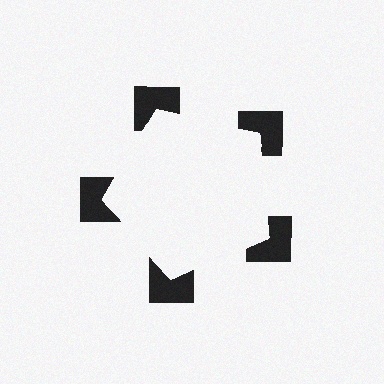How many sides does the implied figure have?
5 sides.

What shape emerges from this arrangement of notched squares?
An illusory pentagon — its edges are inferred from the aligned wedge cuts in the notched squares, not physically drawn.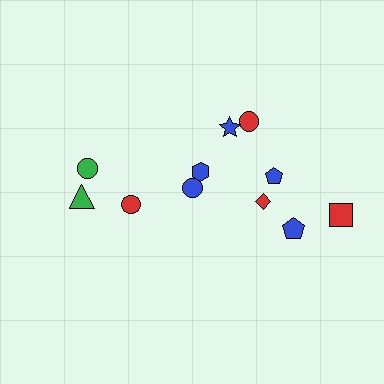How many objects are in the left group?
There are 4 objects.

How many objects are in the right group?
There are 7 objects.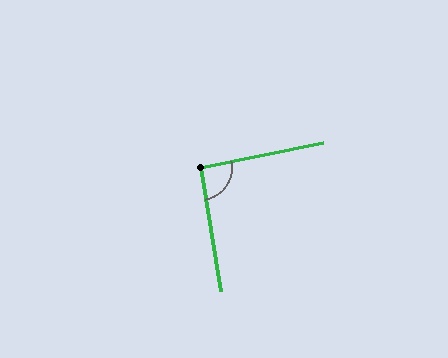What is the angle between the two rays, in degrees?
Approximately 92 degrees.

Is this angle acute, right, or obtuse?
It is approximately a right angle.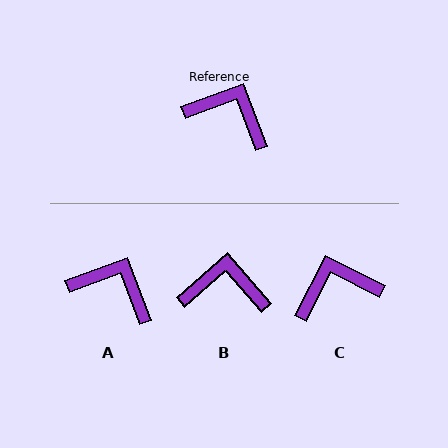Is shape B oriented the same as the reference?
No, it is off by about 21 degrees.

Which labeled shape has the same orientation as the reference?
A.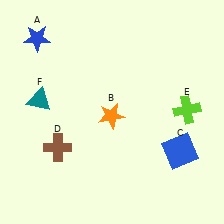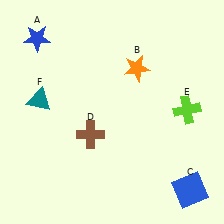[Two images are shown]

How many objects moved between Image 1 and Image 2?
3 objects moved between the two images.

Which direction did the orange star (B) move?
The orange star (B) moved up.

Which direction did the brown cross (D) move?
The brown cross (D) moved right.